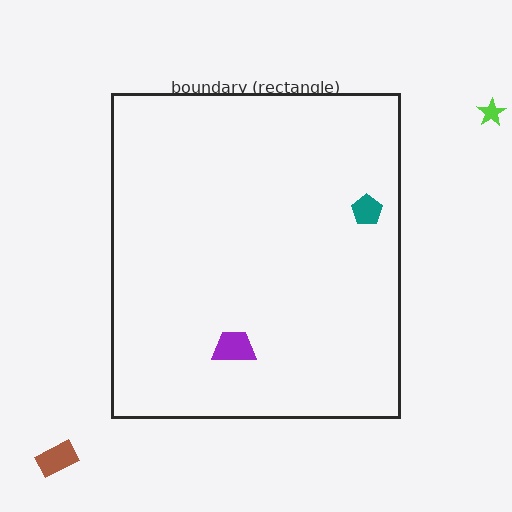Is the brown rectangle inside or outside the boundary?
Outside.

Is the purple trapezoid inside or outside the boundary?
Inside.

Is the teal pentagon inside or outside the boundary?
Inside.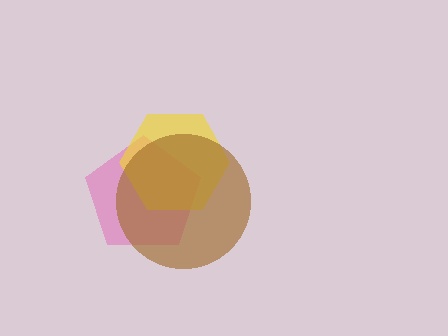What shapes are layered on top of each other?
The layered shapes are: a pink pentagon, a yellow hexagon, a brown circle.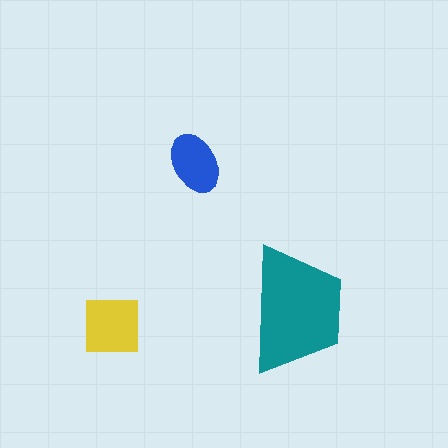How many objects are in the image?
There are 3 objects in the image.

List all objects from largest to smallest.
The teal trapezoid, the yellow square, the blue ellipse.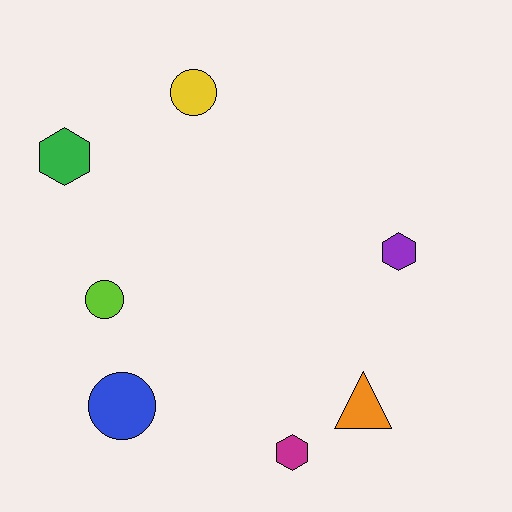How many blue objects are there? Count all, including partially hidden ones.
There is 1 blue object.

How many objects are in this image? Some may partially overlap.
There are 7 objects.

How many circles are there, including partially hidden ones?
There are 3 circles.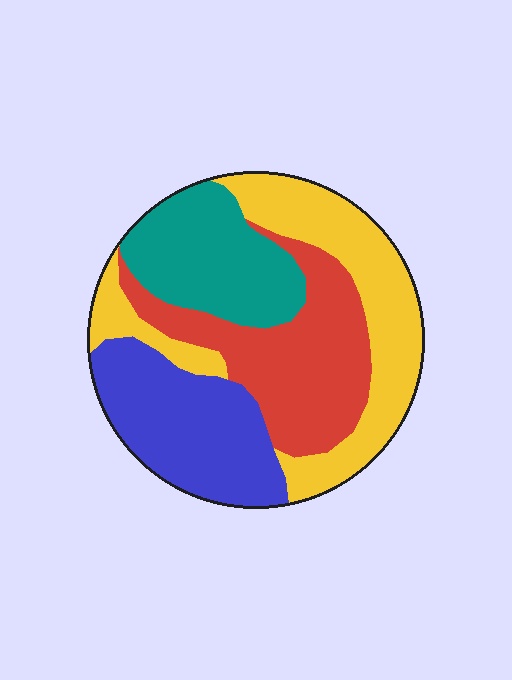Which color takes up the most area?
Yellow, at roughly 30%.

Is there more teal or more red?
Red.